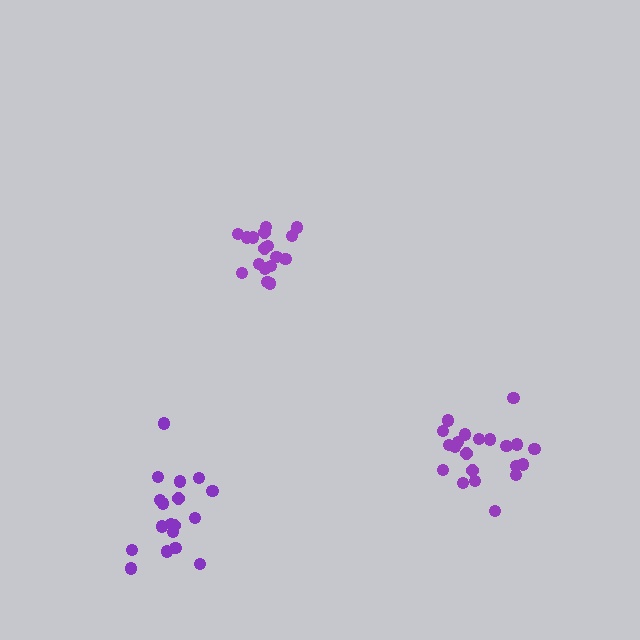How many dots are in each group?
Group 1: 17 dots, Group 2: 21 dots, Group 3: 18 dots (56 total).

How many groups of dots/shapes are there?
There are 3 groups.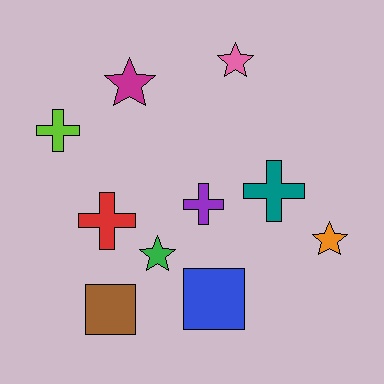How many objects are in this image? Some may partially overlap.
There are 10 objects.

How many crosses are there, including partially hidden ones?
There are 4 crosses.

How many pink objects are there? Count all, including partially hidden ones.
There is 1 pink object.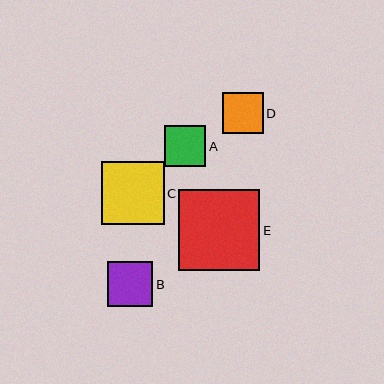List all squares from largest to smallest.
From largest to smallest: E, C, B, A, D.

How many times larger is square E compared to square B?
Square E is approximately 1.8 times the size of square B.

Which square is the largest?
Square E is the largest with a size of approximately 81 pixels.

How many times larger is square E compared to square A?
Square E is approximately 2.0 times the size of square A.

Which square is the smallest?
Square D is the smallest with a size of approximately 40 pixels.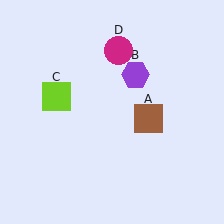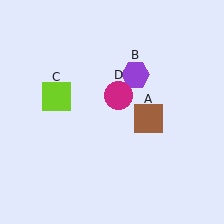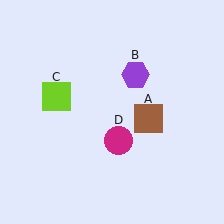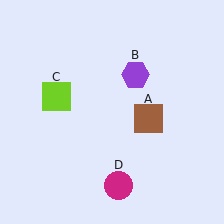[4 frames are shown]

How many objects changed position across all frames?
1 object changed position: magenta circle (object D).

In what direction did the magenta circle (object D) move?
The magenta circle (object D) moved down.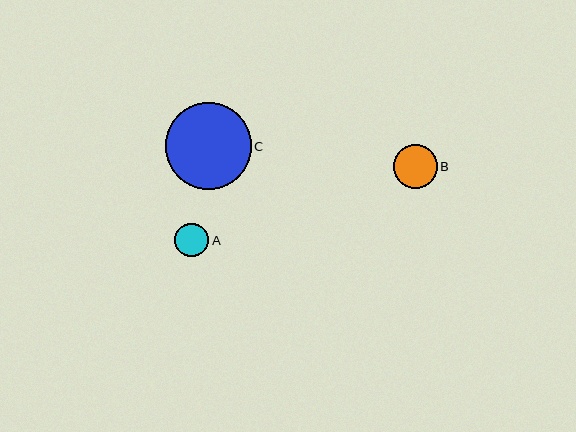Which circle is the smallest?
Circle A is the smallest with a size of approximately 34 pixels.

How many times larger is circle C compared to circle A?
Circle C is approximately 2.6 times the size of circle A.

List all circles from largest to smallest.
From largest to smallest: C, B, A.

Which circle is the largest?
Circle C is the largest with a size of approximately 86 pixels.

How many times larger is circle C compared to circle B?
Circle C is approximately 2.0 times the size of circle B.